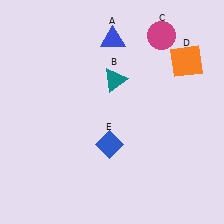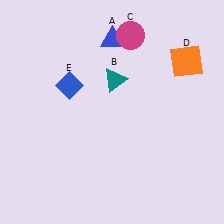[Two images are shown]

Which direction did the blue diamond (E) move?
The blue diamond (E) moved up.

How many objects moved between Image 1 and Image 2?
2 objects moved between the two images.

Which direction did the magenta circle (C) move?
The magenta circle (C) moved left.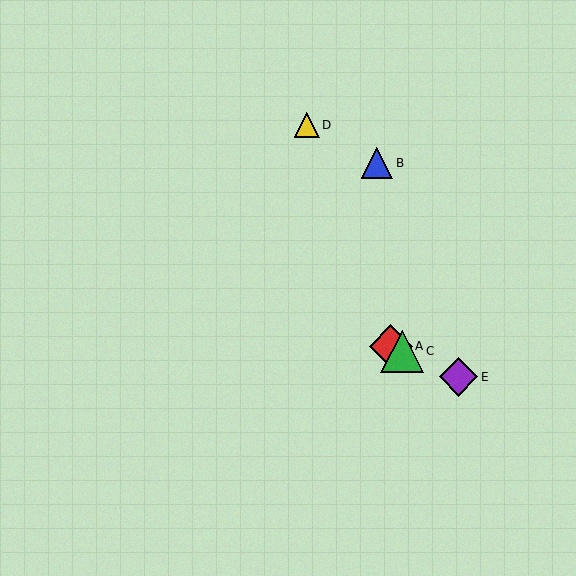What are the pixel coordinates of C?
Object C is at (402, 351).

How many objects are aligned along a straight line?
3 objects (A, C, E) are aligned along a straight line.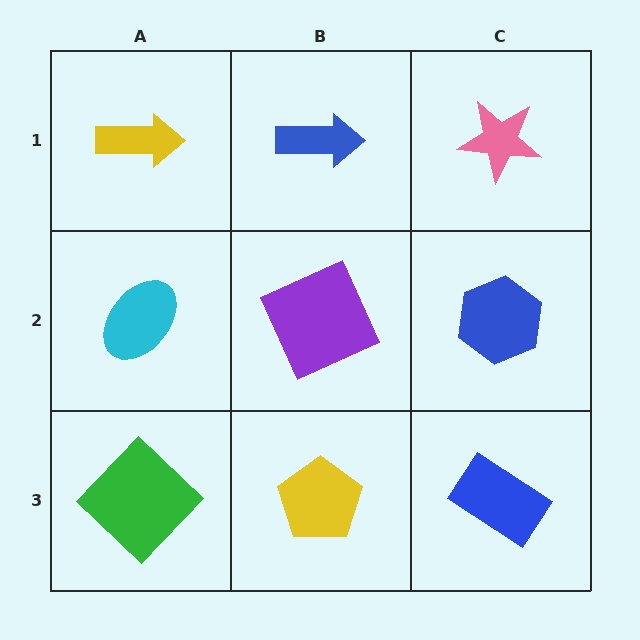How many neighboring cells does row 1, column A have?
2.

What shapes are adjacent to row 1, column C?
A blue hexagon (row 2, column C), a blue arrow (row 1, column B).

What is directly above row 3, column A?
A cyan ellipse.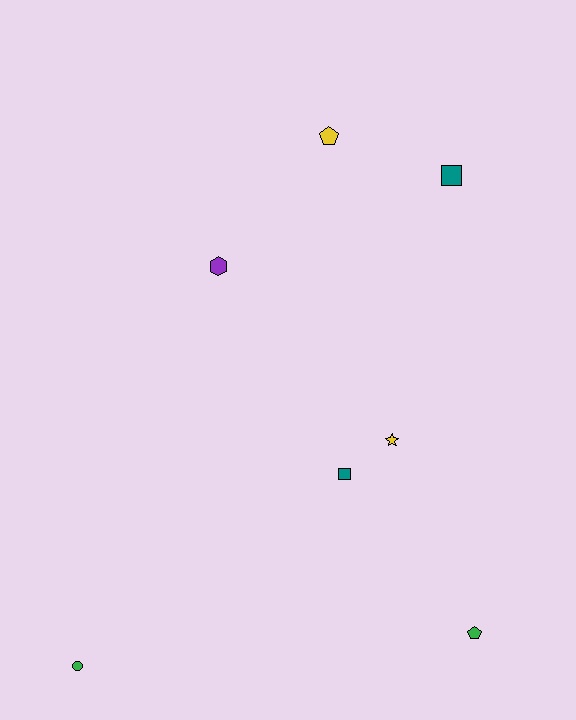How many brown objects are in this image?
There are no brown objects.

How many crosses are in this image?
There are no crosses.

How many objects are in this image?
There are 7 objects.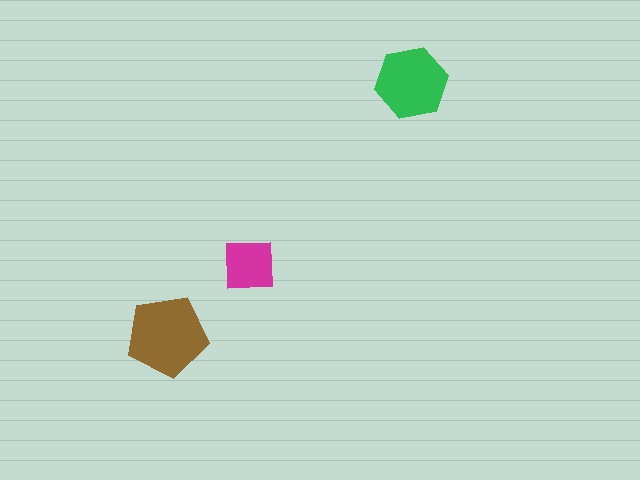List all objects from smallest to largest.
The magenta square, the green hexagon, the brown pentagon.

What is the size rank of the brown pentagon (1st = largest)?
1st.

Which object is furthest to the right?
The green hexagon is rightmost.